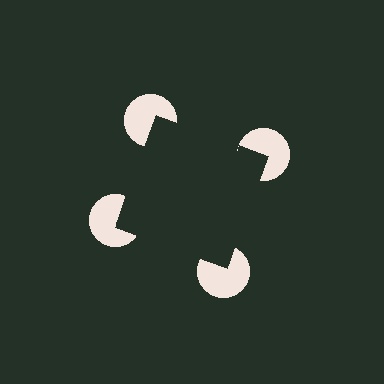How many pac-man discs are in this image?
There are 4 — one at each vertex of the illusory square.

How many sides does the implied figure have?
4 sides.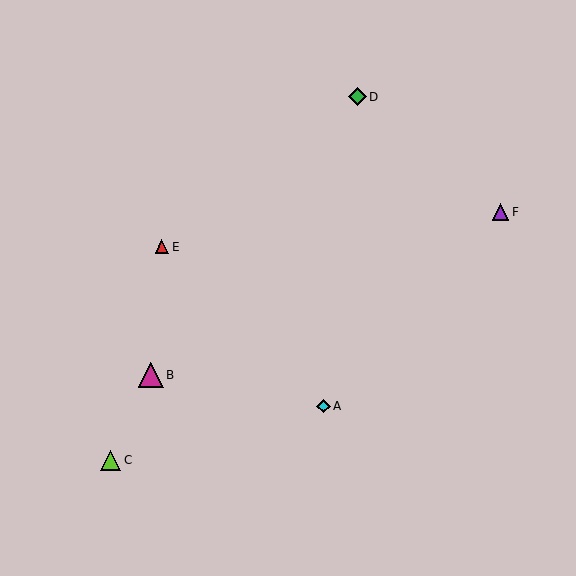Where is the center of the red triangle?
The center of the red triangle is at (162, 247).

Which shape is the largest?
The magenta triangle (labeled B) is the largest.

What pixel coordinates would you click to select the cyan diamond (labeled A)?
Click at (323, 406) to select the cyan diamond A.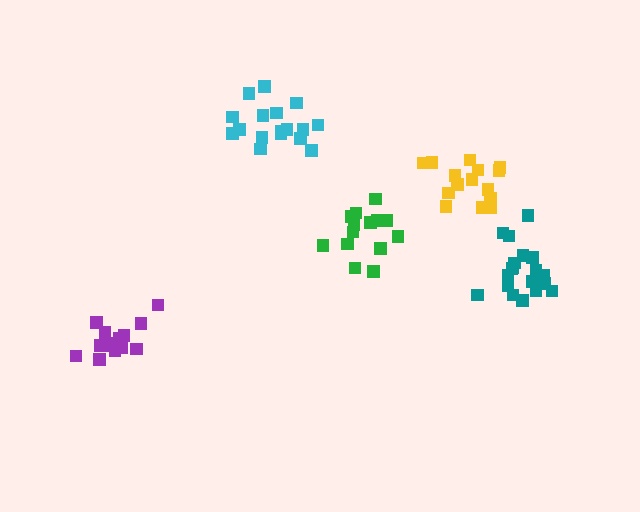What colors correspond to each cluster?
The clusters are colored: purple, yellow, green, teal, cyan.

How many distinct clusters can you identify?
There are 5 distinct clusters.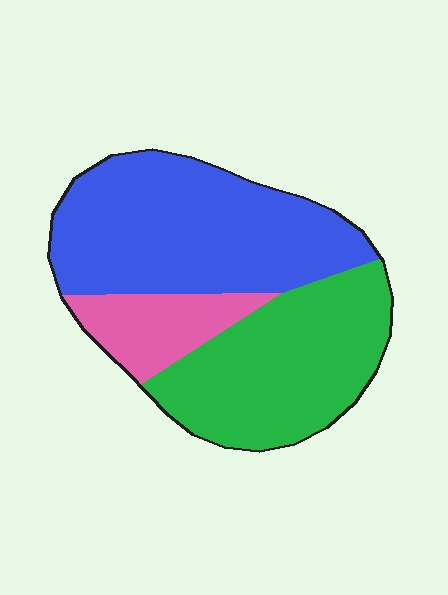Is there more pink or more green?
Green.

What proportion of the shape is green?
Green takes up about three eighths (3/8) of the shape.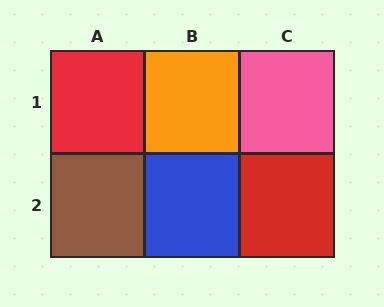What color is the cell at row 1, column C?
Pink.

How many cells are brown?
1 cell is brown.